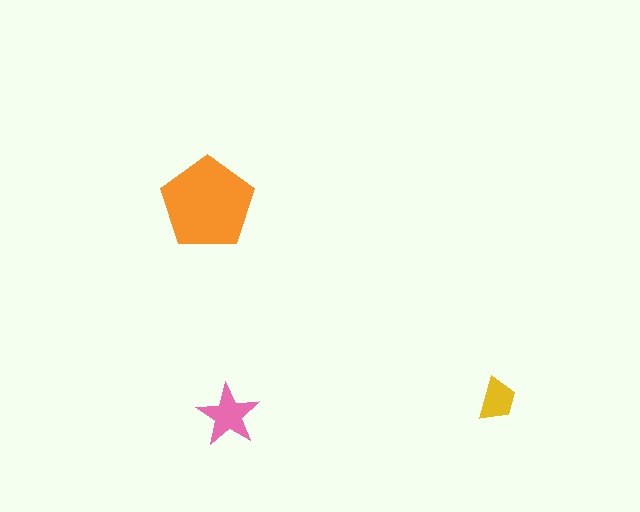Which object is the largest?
The orange pentagon.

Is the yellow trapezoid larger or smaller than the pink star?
Smaller.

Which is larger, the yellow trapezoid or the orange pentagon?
The orange pentagon.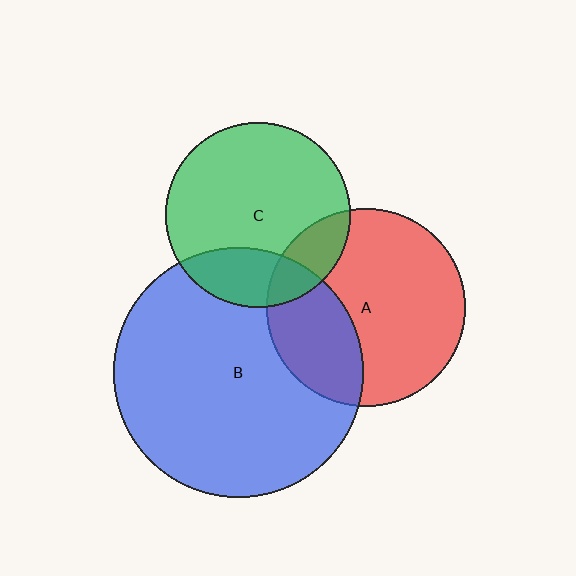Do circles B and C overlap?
Yes.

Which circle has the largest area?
Circle B (blue).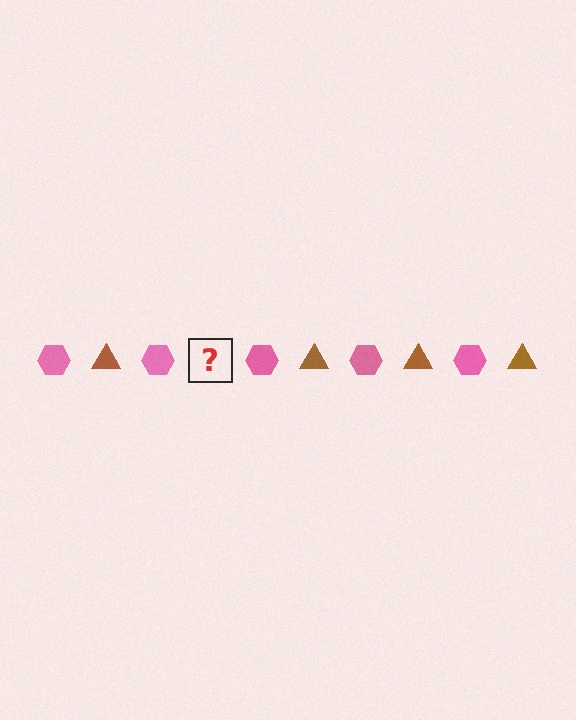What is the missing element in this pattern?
The missing element is a brown triangle.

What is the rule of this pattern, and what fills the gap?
The rule is that the pattern alternates between pink hexagon and brown triangle. The gap should be filled with a brown triangle.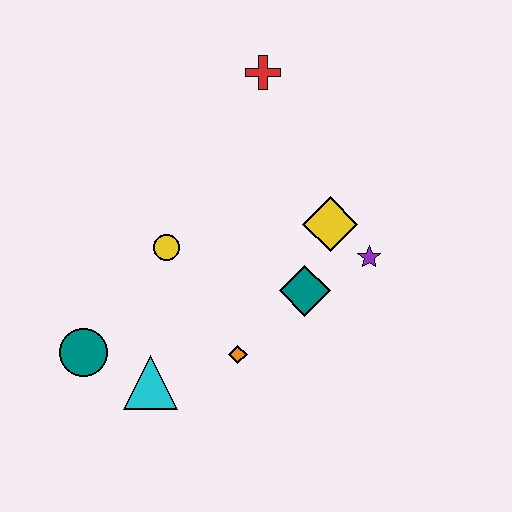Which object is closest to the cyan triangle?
The teal circle is closest to the cyan triangle.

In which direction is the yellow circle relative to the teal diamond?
The yellow circle is to the left of the teal diamond.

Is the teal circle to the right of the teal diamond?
No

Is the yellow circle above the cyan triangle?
Yes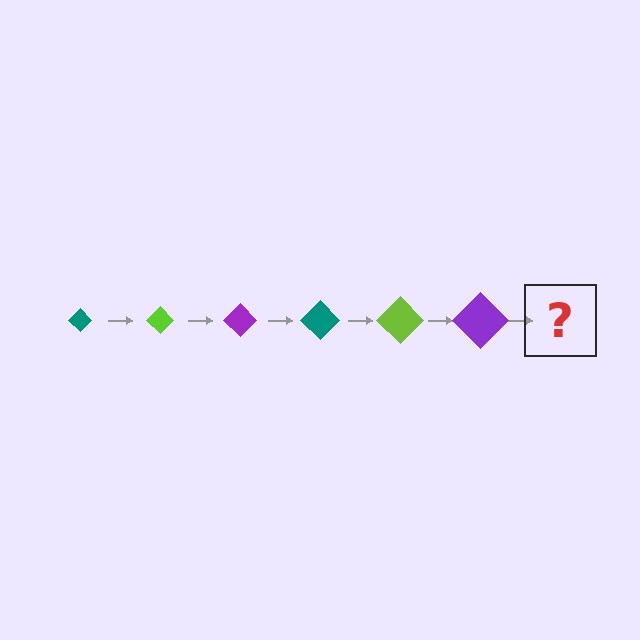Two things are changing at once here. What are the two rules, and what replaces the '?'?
The two rules are that the diamond grows larger each step and the color cycles through teal, lime, and purple. The '?' should be a teal diamond, larger than the previous one.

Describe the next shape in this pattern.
It should be a teal diamond, larger than the previous one.